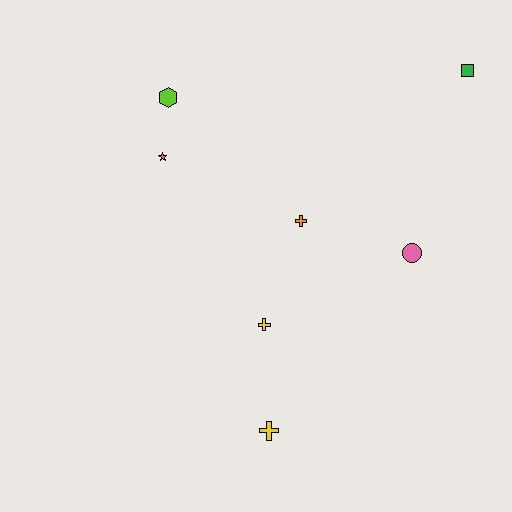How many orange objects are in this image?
There is 1 orange object.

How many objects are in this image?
There are 7 objects.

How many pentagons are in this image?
There are no pentagons.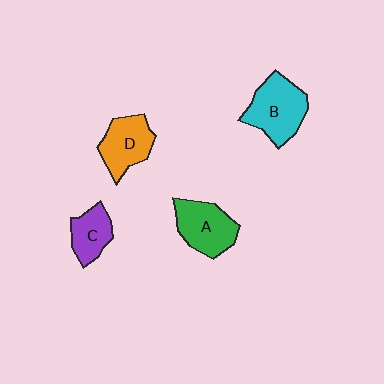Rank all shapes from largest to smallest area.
From largest to smallest: B (cyan), A (green), D (orange), C (purple).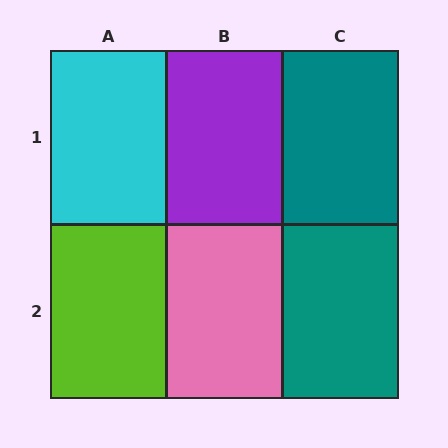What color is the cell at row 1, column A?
Cyan.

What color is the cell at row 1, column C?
Teal.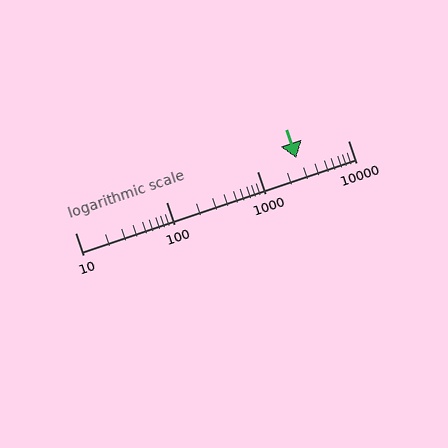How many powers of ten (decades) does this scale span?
The scale spans 3 decades, from 10 to 10000.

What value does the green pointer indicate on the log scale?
The pointer indicates approximately 2700.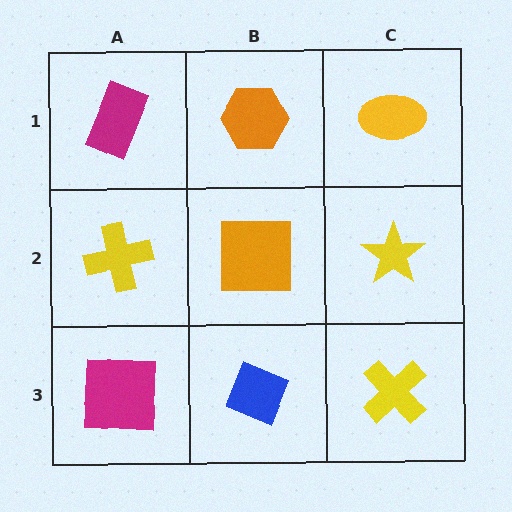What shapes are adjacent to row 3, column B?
An orange square (row 2, column B), a magenta square (row 3, column A), a yellow cross (row 3, column C).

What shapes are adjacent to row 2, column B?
An orange hexagon (row 1, column B), a blue diamond (row 3, column B), a yellow cross (row 2, column A), a yellow star (row 2, column C).